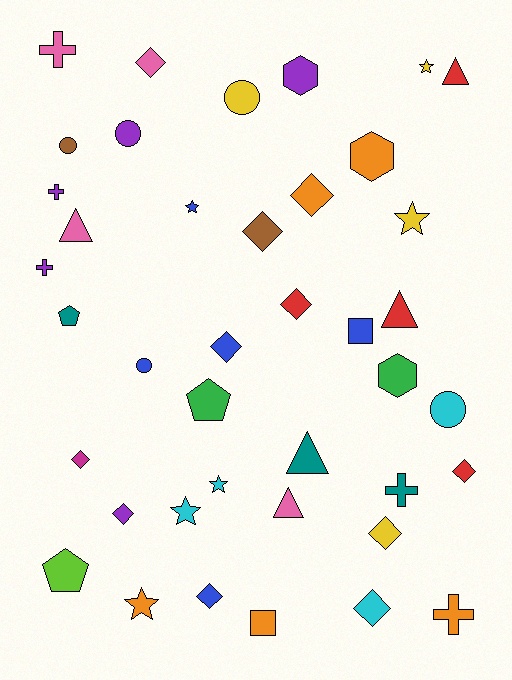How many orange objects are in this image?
There are 5 orange objects.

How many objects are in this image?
There are 40 objects.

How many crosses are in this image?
There are 5 crosses.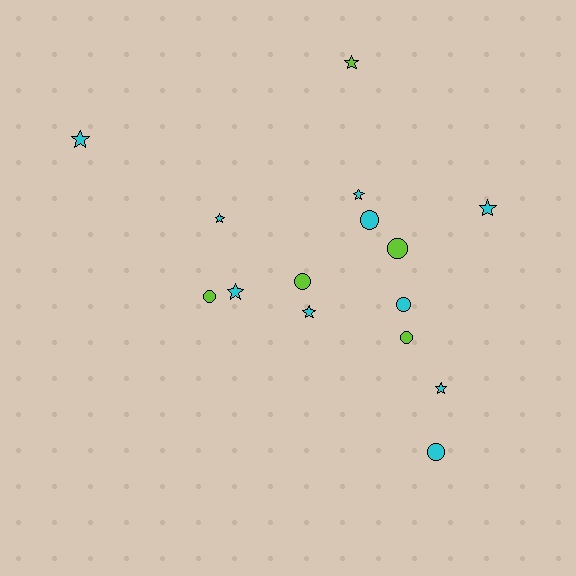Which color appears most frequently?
Cyan, with 10 objects.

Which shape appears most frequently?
Star, with 8 objects.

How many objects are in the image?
There are 15 objects.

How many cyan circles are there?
There are 3 cyan circles.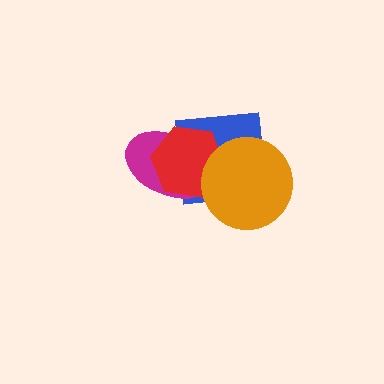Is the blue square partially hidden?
Yes, it is partially covered by another shape.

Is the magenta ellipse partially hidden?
Yes, it is partially covered by another shape.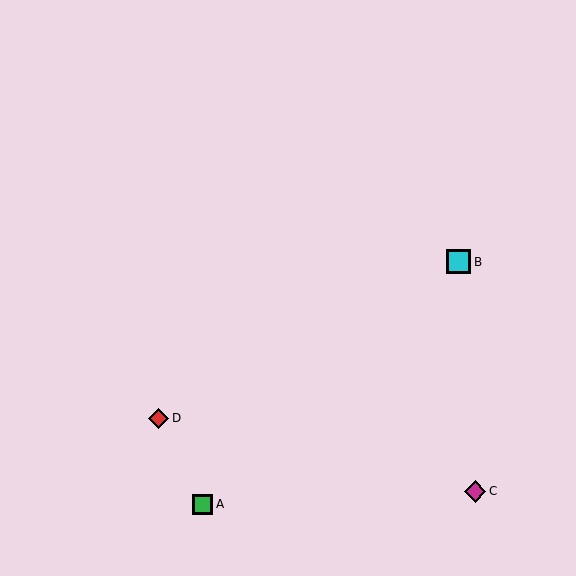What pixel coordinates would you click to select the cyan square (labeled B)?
Click at (459, 262) to select the cyan square B.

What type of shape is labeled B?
Shape B is a cyan square.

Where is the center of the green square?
The center of the green square is at (203, 504).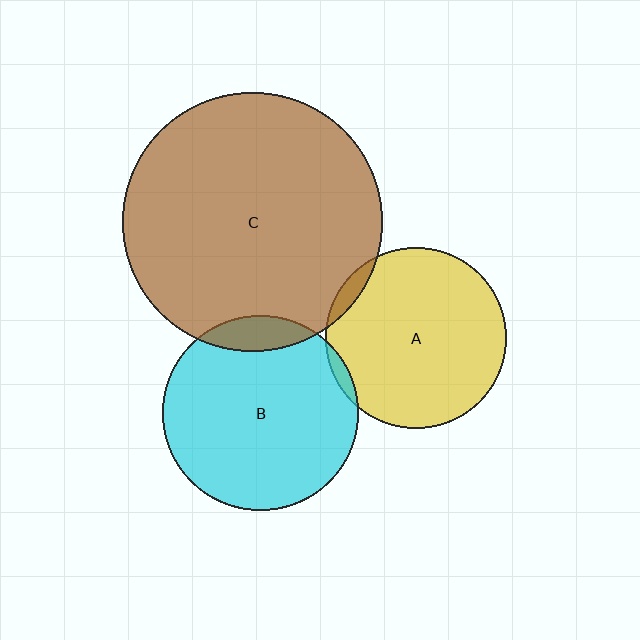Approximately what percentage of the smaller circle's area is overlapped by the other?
Approximately 5%.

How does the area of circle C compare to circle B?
Approximately 1.8 times.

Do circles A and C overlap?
Yes.